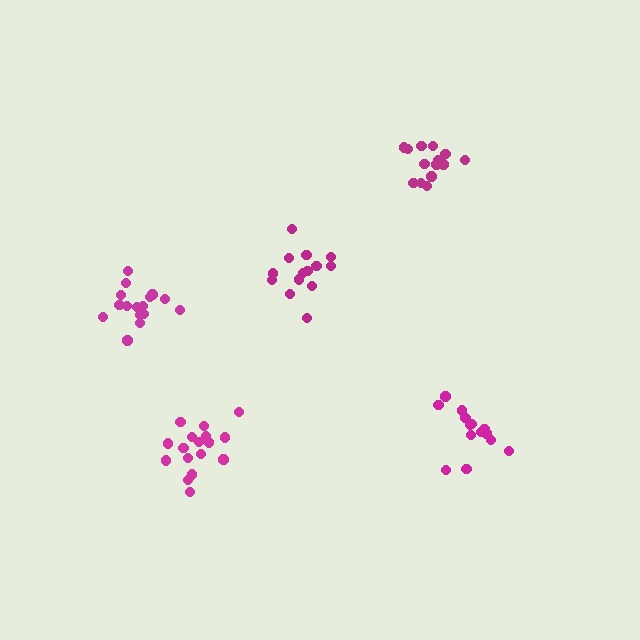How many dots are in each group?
Group 1: 16 dots, Group 2: 14 dots, Group 3: 17 dots, Group 4: 14 dots, Group 5: 14 dots (75 total).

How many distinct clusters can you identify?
There are 5 distinct clusters.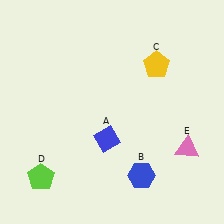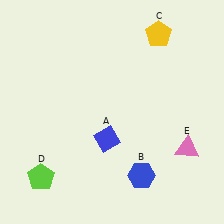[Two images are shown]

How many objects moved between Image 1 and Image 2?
1 object moved between the two images.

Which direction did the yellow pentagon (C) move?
The yellow pentagon (C) moved up.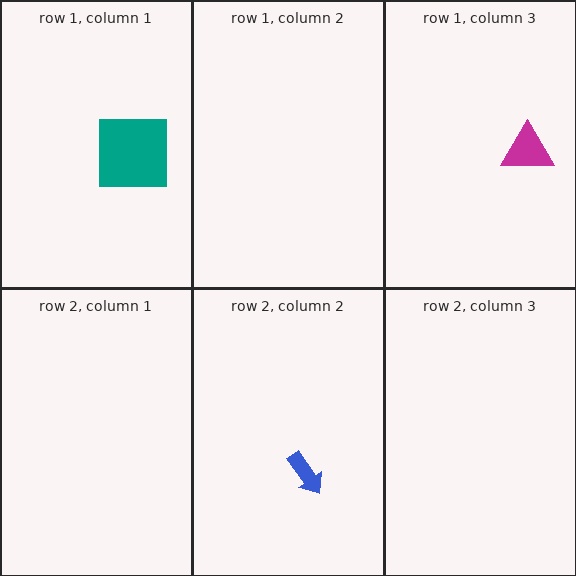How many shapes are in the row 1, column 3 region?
1.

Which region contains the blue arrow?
The row 2, column 2 region.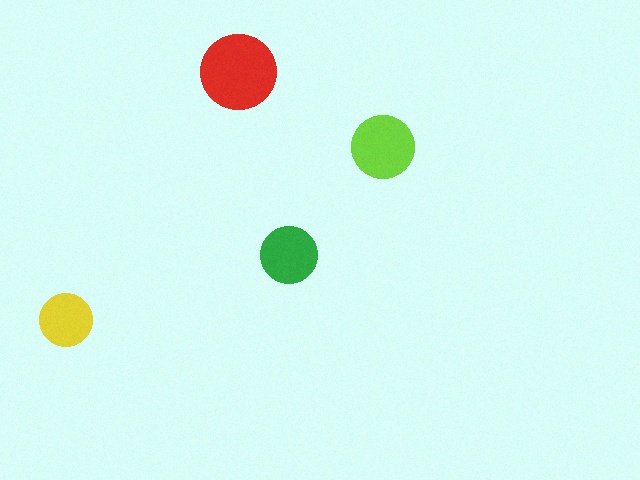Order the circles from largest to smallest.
the red one, the lime one, the green one, the yellow one.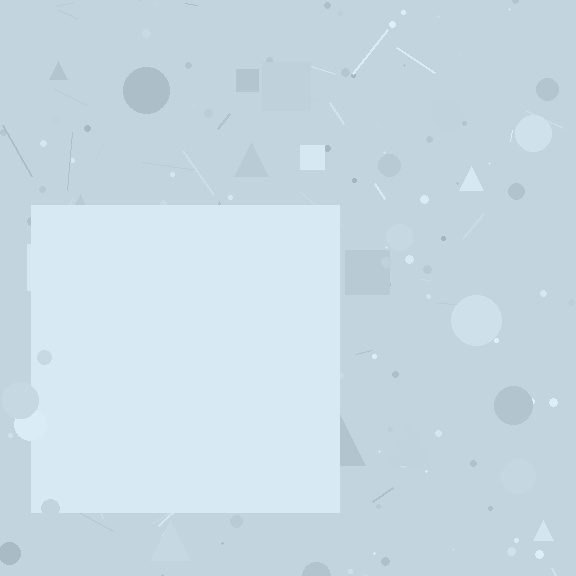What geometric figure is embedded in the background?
A square is embedded in the background.